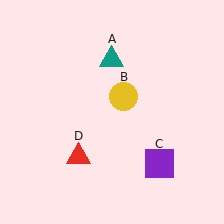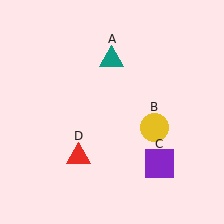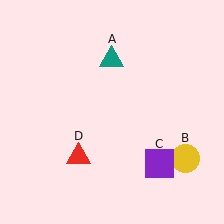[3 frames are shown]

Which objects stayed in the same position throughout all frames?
Teal triangle (object A) and purple square (object C) and red triangle (object D) remained stationary.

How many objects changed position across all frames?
1 object changed position: yellow circle (object B).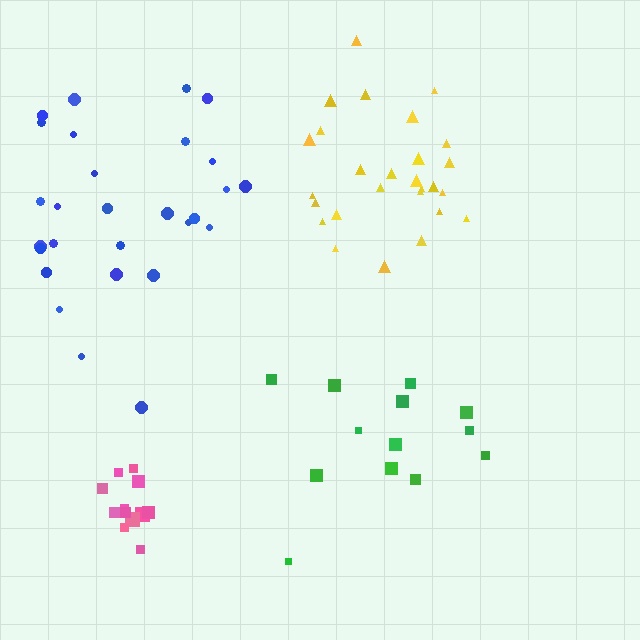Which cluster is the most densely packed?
Pink.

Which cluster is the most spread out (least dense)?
Green.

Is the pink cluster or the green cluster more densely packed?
Pink.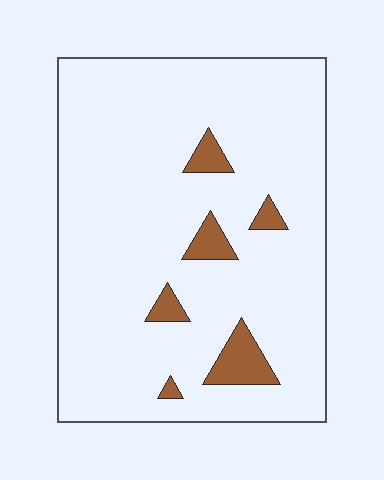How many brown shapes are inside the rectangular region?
6.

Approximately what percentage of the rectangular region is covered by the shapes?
Approximately 10%.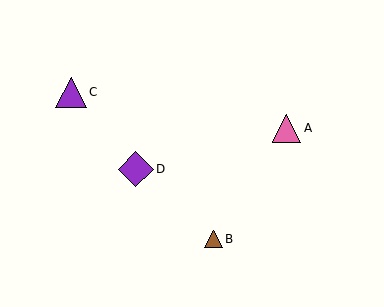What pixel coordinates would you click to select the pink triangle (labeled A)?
Click at (287, 128) to select the pink triangle A.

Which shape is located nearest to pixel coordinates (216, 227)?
The brown triangle (labeled B) at (214, 239) is nearest to that location.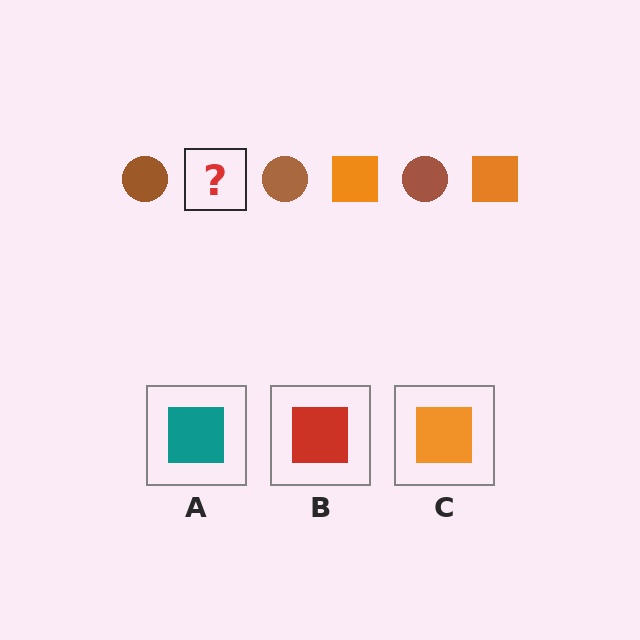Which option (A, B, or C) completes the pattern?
C.